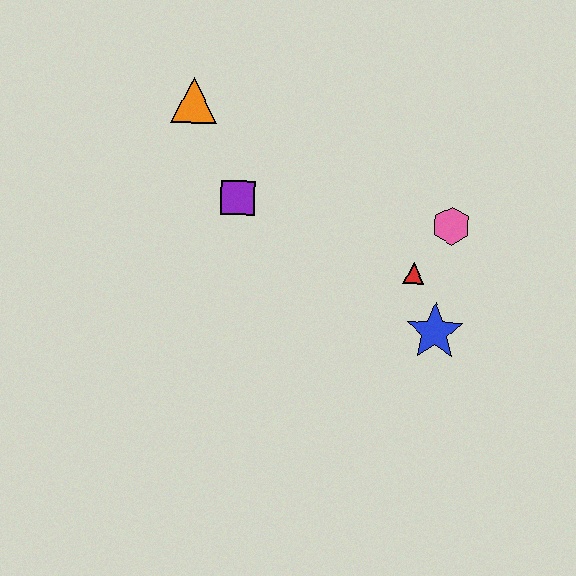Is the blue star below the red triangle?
Yes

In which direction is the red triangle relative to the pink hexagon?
The red triangle is below the pink hexagon.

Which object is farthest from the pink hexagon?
The orange triangle is farthest from the pink hexagon.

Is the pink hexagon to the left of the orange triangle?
No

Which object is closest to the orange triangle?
The purple square is closest to the orange triangle.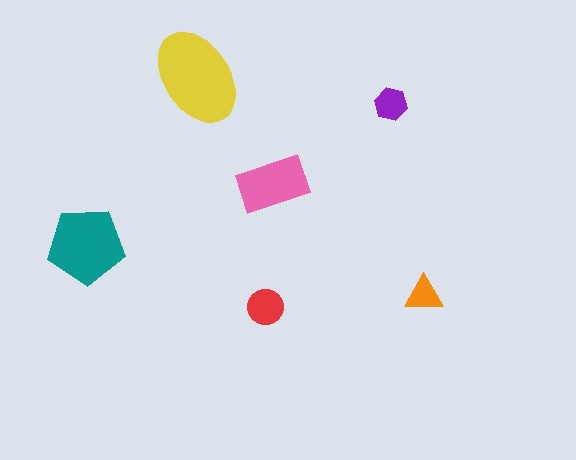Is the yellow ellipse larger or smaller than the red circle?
Larger.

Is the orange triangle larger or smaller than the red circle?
Smaller.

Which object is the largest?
The yellow ellipse.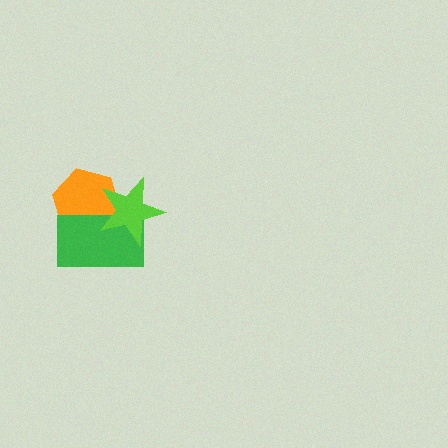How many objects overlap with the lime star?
2 objects overlap with the lime star.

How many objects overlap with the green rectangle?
2 objects overlap with the green rectangle.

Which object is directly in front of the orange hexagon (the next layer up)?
The green rectangle is directly in front of the orange hexagon.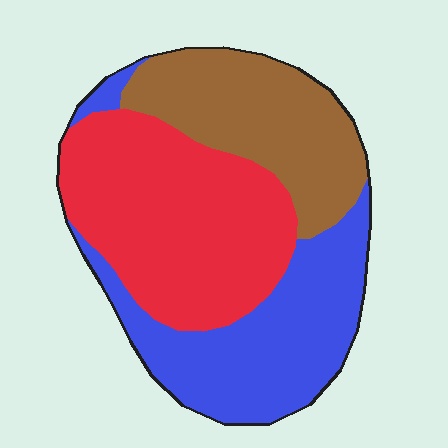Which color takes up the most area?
Red, at roughly 40%.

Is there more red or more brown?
Red.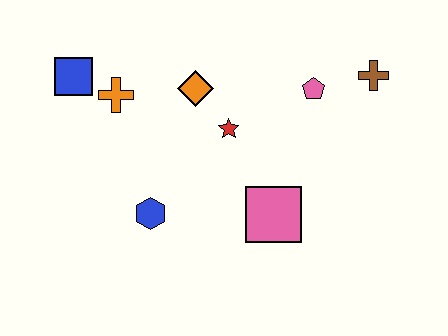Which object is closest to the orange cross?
The blue square is closest to the orange cross.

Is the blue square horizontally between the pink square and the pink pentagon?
No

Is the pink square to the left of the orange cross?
No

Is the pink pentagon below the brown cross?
Yes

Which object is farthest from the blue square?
The brown cross is farthest from the blue square.